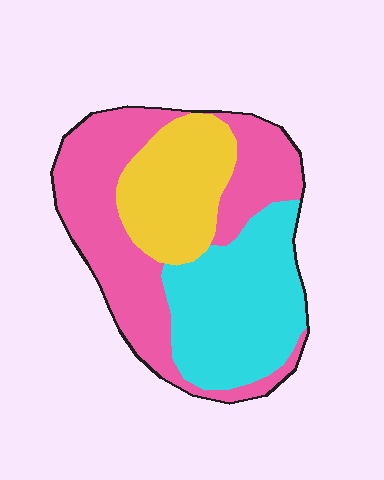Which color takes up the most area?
Pink, at roughly 45%.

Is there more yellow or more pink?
Pink.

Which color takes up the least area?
Yellow, at roughly 20%.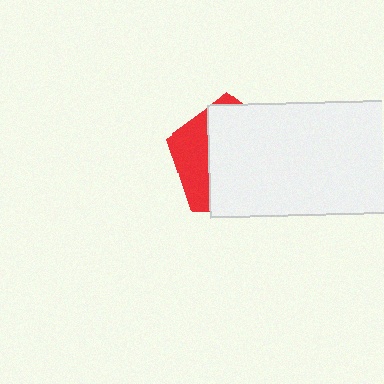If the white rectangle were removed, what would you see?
You would see the complete red pentagon.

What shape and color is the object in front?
The object in front is a white rectangle.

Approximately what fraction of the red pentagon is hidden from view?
Roughly 70% of the red pentagon is hidden behind the white rectangle.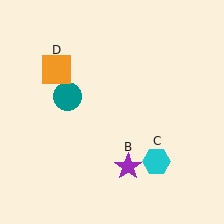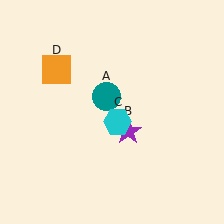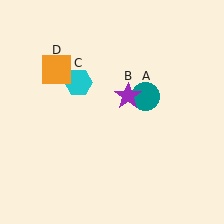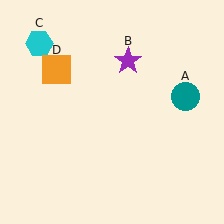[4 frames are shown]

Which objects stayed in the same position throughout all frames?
Orange square (object D) remained stationary.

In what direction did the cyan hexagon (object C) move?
The cyan hexagon (object C) moved up and to the left.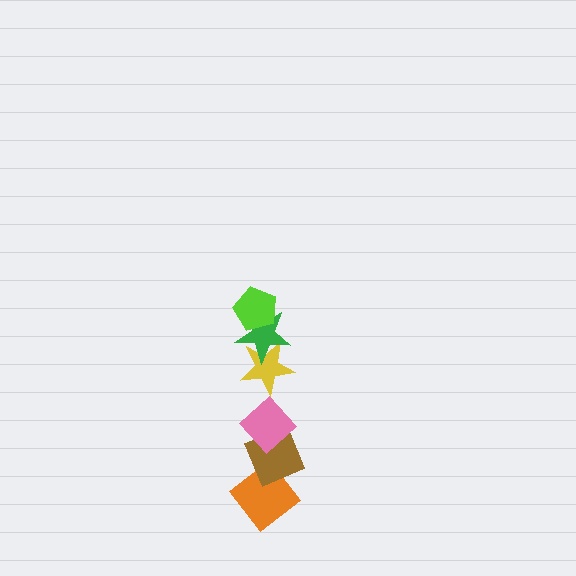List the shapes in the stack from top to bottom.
From top to bottom: the lime pentagon, the green star, the yellow star, the pink diamond, the brown diamond, the orange diamond.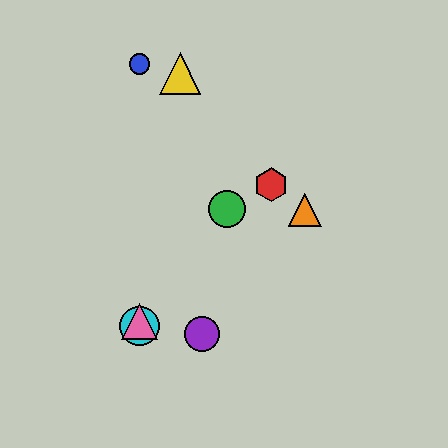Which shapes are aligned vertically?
The blue circle, the cyan circle, the pink triangle are aligned vertically.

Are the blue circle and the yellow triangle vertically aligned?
No, the blue circle is at x≈139 and the yellow triangle is at x≈180.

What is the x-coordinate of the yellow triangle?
The yellow triangle is at x≈180.